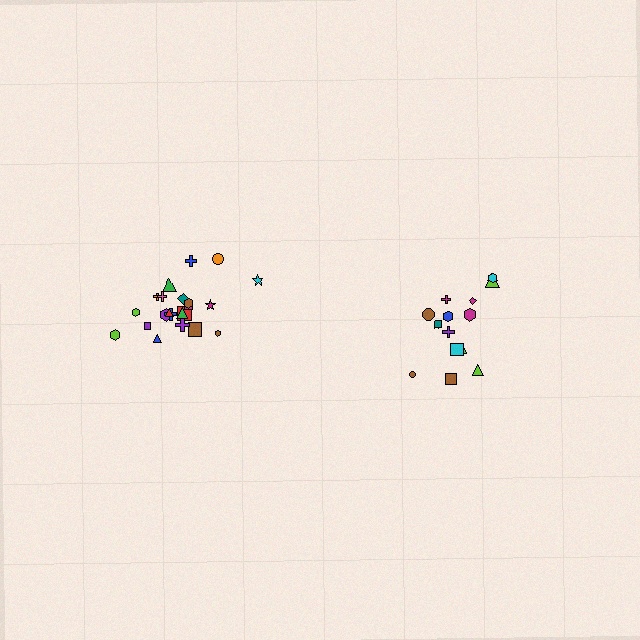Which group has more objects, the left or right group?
The left group.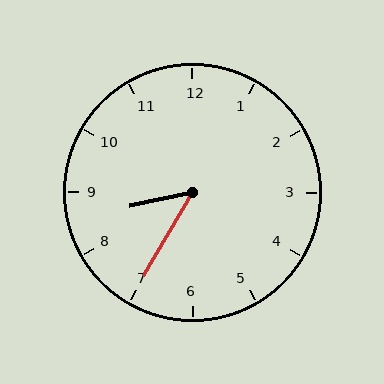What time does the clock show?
8:35.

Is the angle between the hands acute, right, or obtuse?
It is acute.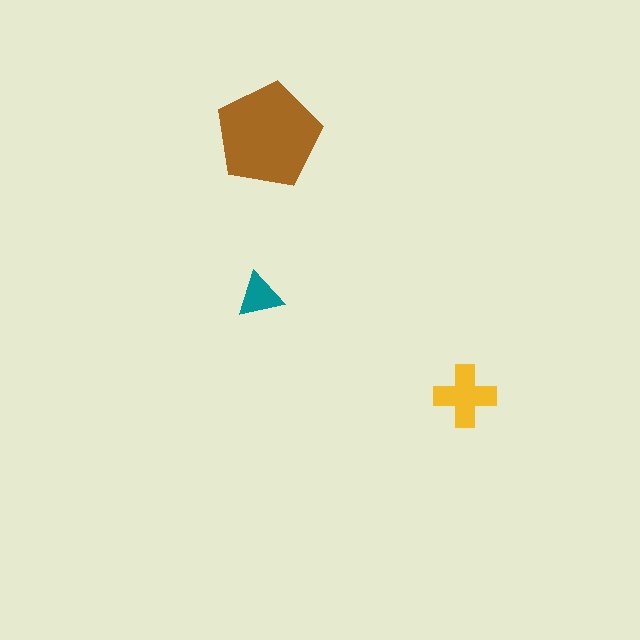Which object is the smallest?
The teal triangle.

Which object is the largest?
The brown pentagon.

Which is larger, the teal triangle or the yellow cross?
The yellow cross.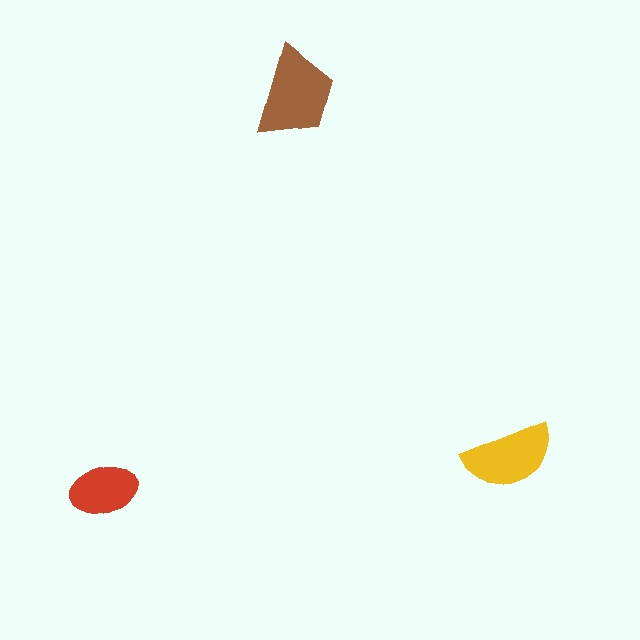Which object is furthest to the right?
The yellow semicircle is rightmost.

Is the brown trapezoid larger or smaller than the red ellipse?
Larger.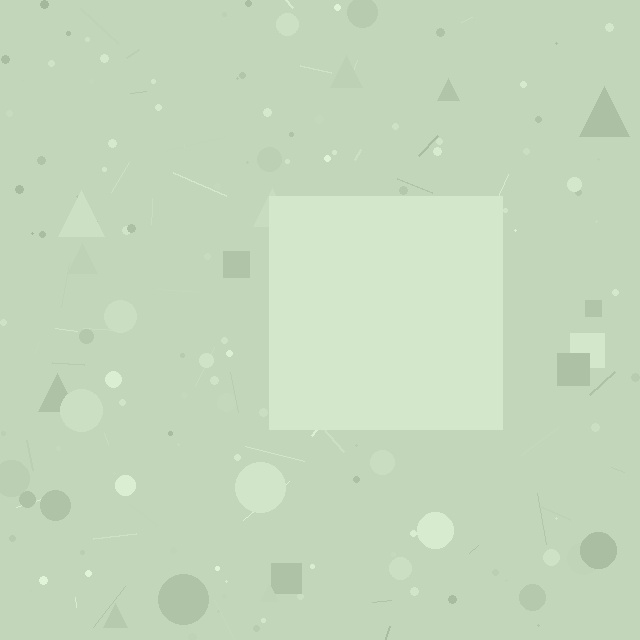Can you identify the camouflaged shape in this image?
The camouflaged shape is a square.